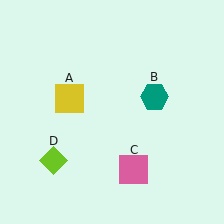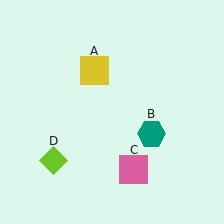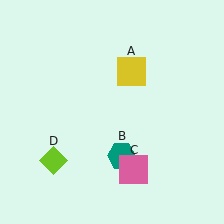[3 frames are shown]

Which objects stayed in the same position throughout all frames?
Pink square (object C) and lime diamond (object D) remained stationary.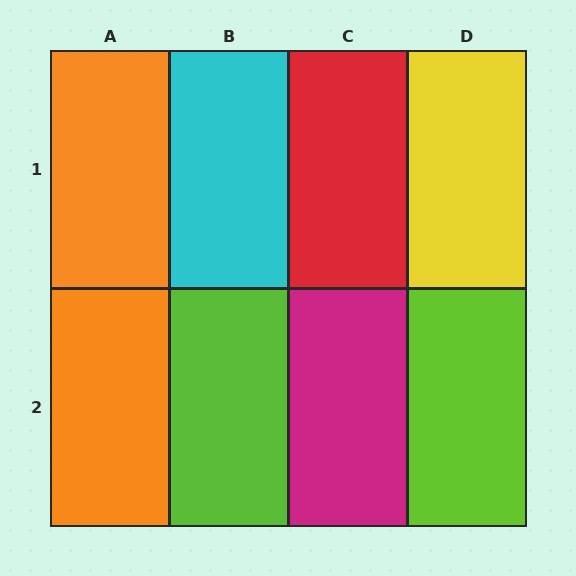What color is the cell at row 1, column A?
Orange.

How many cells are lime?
2 cells are lime.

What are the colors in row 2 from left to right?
Orange, lime, magenta, lime.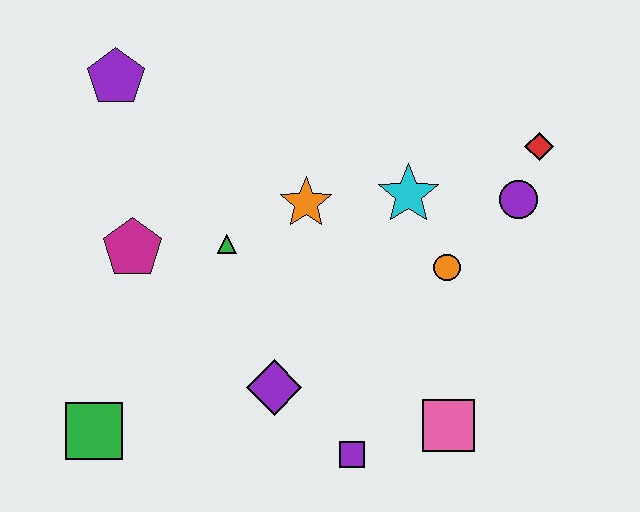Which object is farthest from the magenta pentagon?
The red diamond is farthest from the magenta pentagon.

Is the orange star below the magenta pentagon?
No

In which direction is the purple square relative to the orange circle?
The purple square is below the orange circle.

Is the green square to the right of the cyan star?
No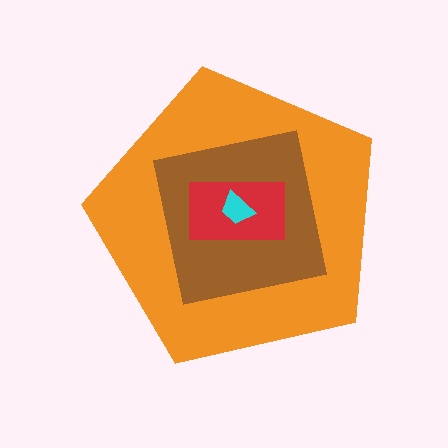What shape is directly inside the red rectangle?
The cyan trapezoid.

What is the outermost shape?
The orange pentagon.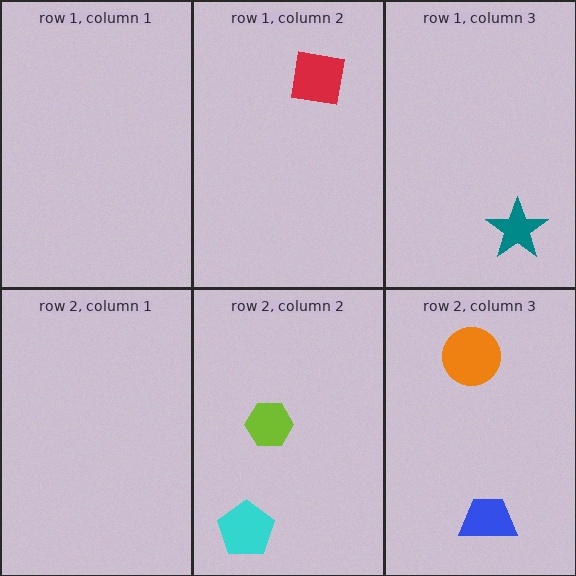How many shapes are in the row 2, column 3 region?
2.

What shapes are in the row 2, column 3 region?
The blue trapezoid, the orange circle.